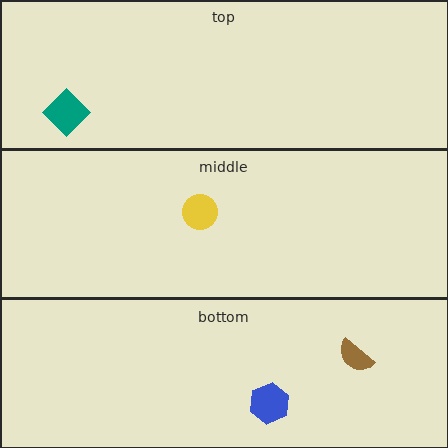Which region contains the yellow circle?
The middle region.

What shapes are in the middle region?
The yellow circle.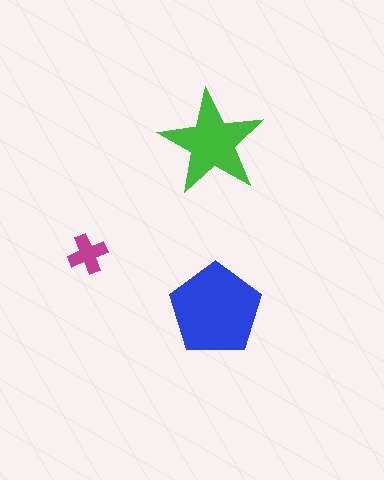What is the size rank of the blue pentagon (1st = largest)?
1st.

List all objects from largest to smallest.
The blue pentagon, the green star, the magenta cross.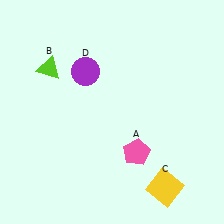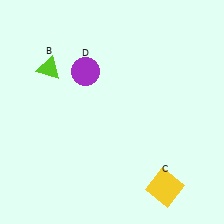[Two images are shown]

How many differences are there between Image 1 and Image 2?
There is 1 difference between the two images.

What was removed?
The pink pentagon (A) was removed in Image 2.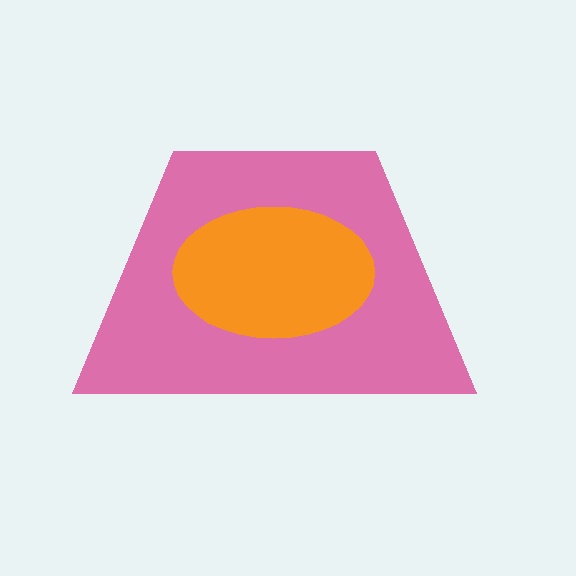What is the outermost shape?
The pink trapezoid.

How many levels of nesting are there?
2.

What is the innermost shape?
The orange ellipse.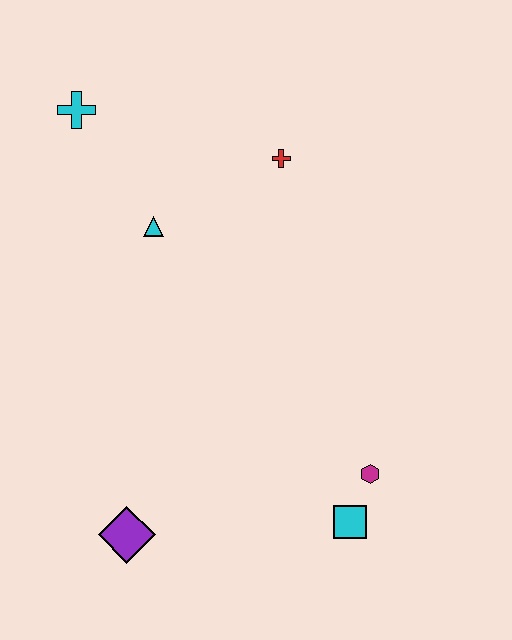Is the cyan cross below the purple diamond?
No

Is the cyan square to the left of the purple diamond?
No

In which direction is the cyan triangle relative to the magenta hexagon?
The cyan triangle is above the magenta hexagon.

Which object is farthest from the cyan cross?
The cyan square is farthest from the cyan cross.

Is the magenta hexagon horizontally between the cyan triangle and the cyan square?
No